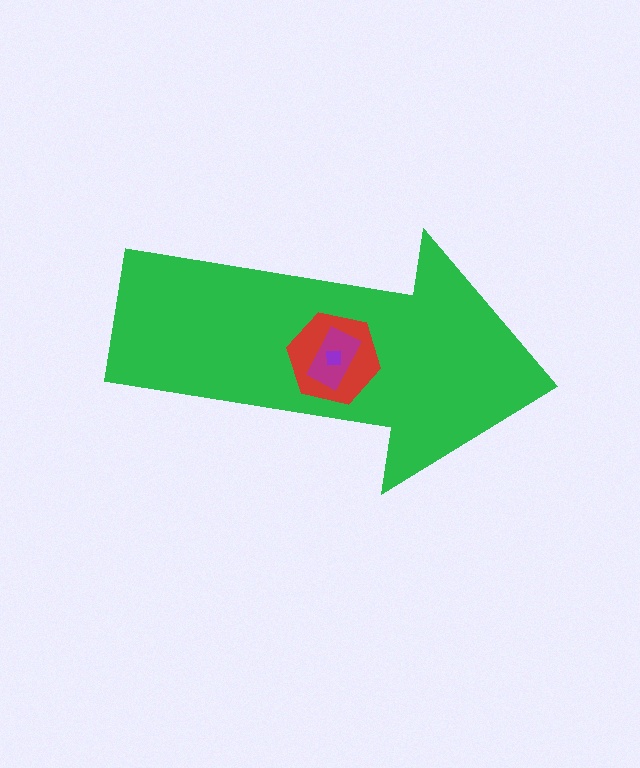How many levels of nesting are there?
4.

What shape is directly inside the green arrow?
The red hexagon.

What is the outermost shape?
The green arrow.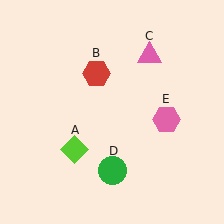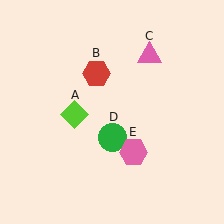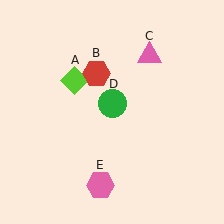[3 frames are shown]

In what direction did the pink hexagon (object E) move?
The pink hexagon (object E) moved down and to the left.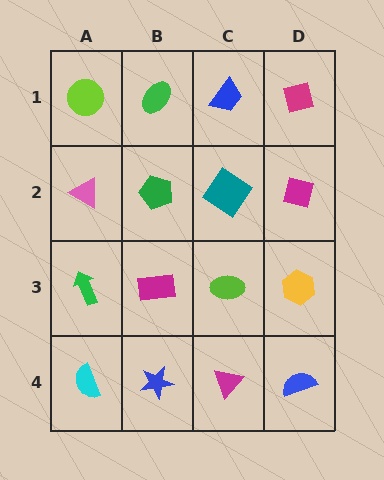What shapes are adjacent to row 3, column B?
A green pentagon (row 2, column B), a blue star (row 4, column B), a green arrow (row 3, column A), a lime ellipse (row 3, column C).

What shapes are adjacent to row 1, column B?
A green pentagon (row 2, column B), a lime circle (row 1, column A), a blue trapezoid (row 1, column C).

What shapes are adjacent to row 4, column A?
A green arrow (row 3, column A), a blue star (row 4, column B).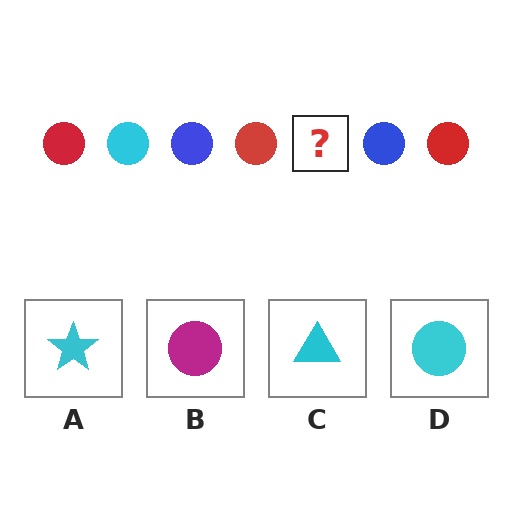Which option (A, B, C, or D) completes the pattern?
D.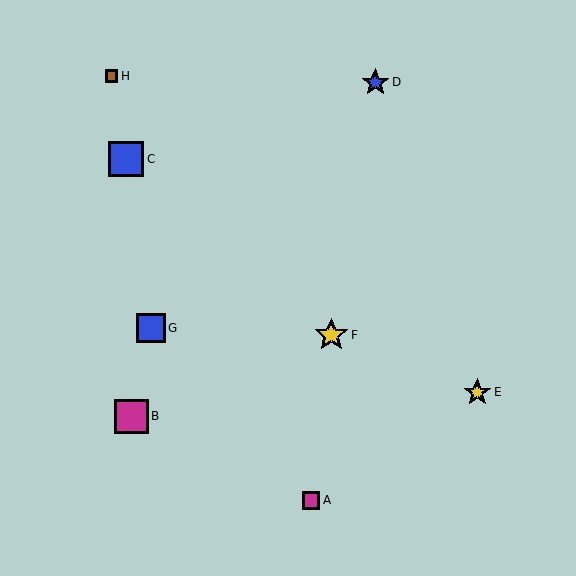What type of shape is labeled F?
Shape F is a yellow star.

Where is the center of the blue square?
The center of the blue square is at (126, 159).